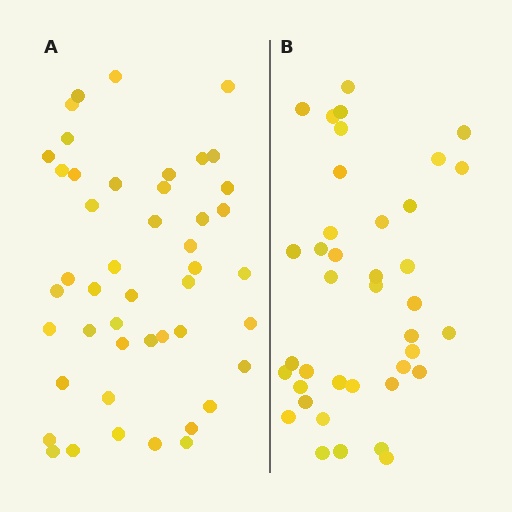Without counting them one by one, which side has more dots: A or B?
Region A (the left region) has more dots.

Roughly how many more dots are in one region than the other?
Region A has roughly 8 or so more dots than region B.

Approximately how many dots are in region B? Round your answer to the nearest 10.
About 40 dots. (The exact count is 39, which rounds to 40.)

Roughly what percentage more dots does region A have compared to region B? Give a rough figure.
About 20% more.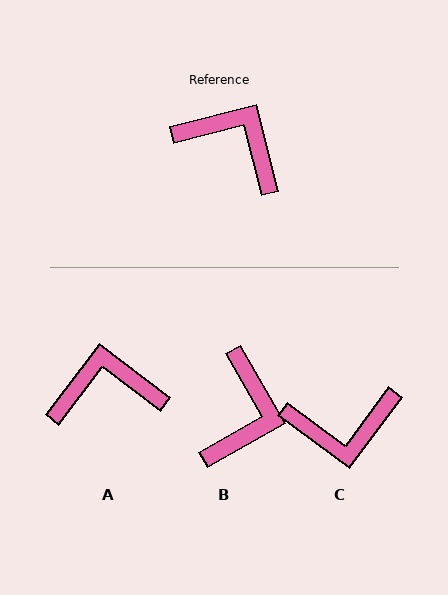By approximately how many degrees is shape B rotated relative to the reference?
Approximately 75 degrees clockwise.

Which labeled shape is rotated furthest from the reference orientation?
C, about 141 degrees away.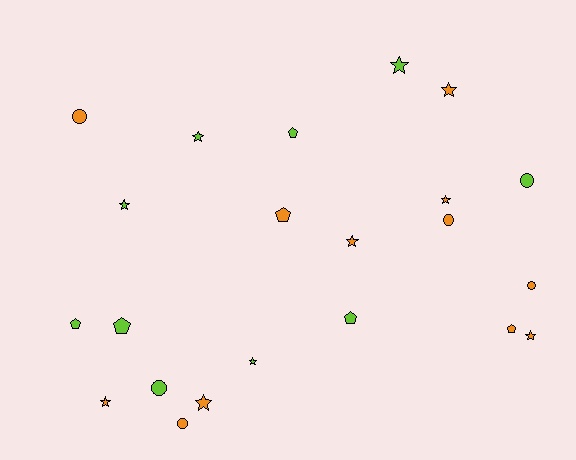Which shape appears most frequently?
Star, with 10 objects.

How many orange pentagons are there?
There are 2 orange pentagons.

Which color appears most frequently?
Orange, with 12 objects.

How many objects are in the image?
There are 22 objects.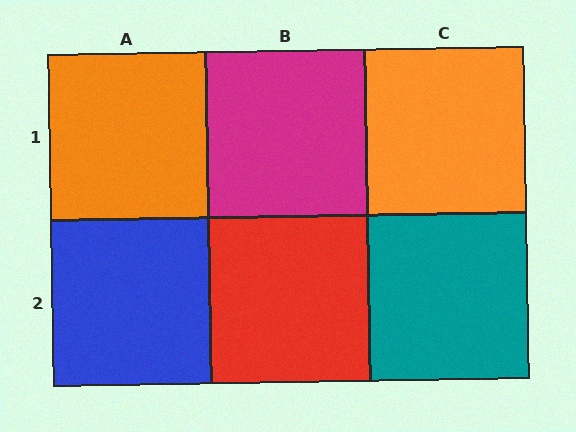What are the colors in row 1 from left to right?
Orange, magenta, orange.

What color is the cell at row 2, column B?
Red.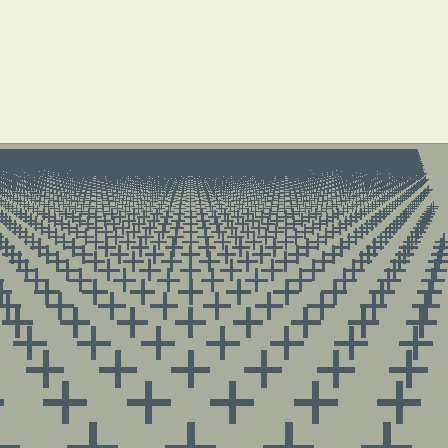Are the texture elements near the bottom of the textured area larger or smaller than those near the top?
Larger. Near the bottom, elements are closer to the viewer and appear at a bigger on-screen size.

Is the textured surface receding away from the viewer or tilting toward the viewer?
The surface is receding away from the viewer. Texture elements get smaller and denser toward the top.